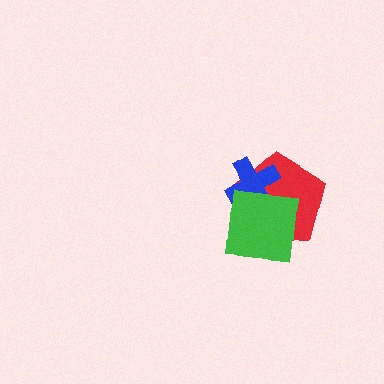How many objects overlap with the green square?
2 objects overlap with the green square.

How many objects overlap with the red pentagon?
2 objects overlap with the red pentagon.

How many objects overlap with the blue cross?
2 objects overlap with the blue cross.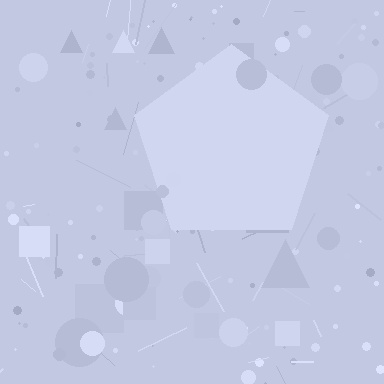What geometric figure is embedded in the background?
A pentagon is embedded in the background.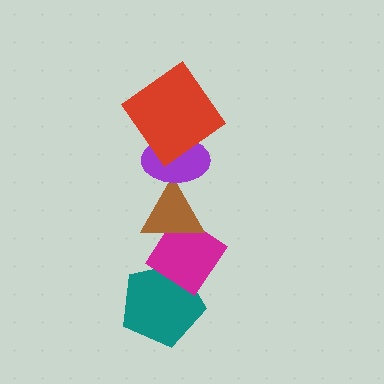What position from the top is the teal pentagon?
The teal pentagon is 5th from the top.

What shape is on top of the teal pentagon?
The magenta diamond is on top of the teal pentagon.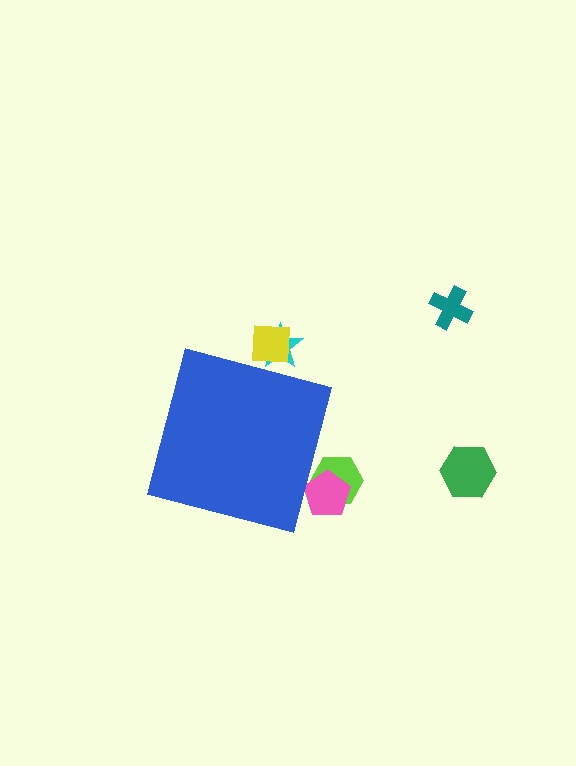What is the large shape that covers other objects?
A blue square.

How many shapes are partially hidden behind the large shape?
4 shapes are partially hidden.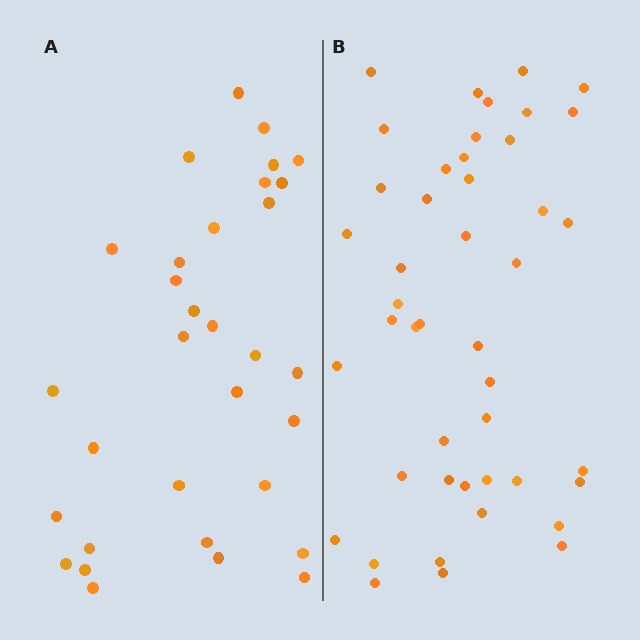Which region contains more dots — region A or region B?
Region B (the right region) has more dots.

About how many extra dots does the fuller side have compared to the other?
Region B has approximately 15 more dots than region A.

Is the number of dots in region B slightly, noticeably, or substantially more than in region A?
Region B has noticeably more, but not dramatically so. The ratio is roughly 1.4 to 1.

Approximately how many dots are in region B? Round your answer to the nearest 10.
About 40 dots. (The exact count is 45, which rounds to 40.)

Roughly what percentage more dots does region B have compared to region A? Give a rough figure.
About 40% more.